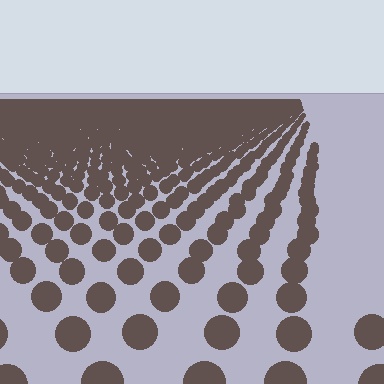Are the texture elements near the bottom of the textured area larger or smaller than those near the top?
Larger. Near the bottom, elements are closer to the viewer and appear at a bigger on-screen size.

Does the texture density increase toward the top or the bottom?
Density increases toward the top.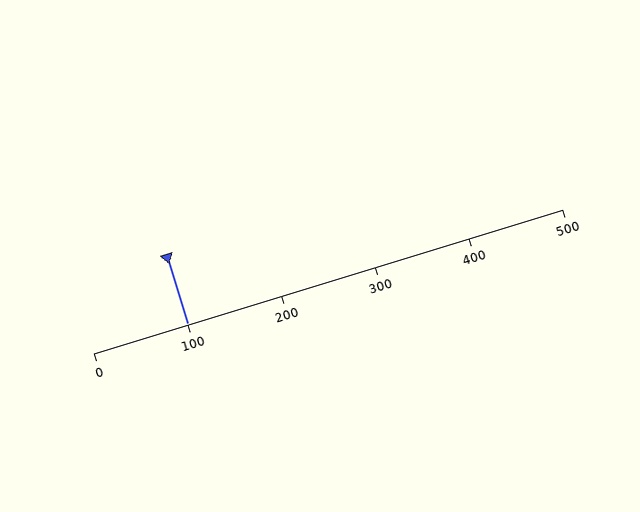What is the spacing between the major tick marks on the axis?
The major ticks are spaced 100 apart.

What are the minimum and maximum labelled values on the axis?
The axis runs from 0 to 500.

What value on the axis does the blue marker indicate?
The marker indicates approximately 100.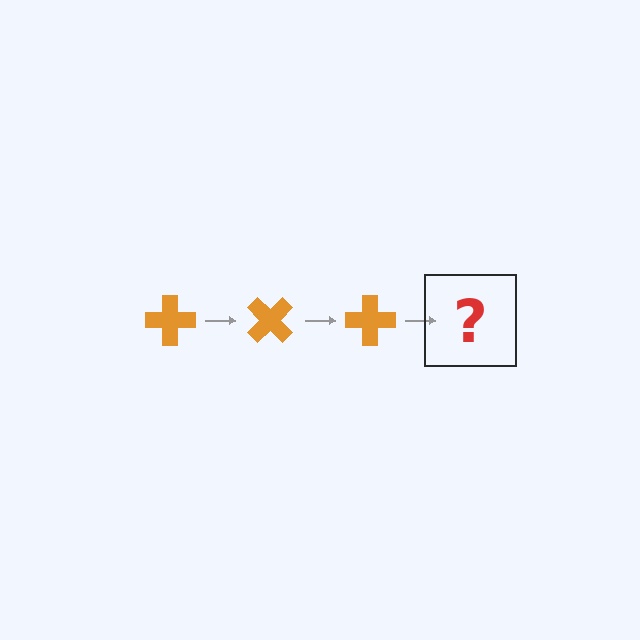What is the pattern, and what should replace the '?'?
The pattern is that the cross rotates 45 degrees each step. The '?' should be an orange cross rotated 135 degrees.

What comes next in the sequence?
The next element should be an orange cross rotated 135 degrees.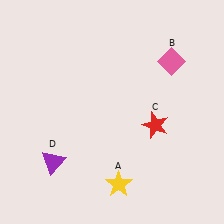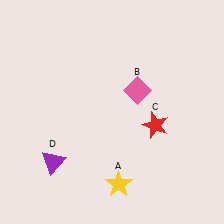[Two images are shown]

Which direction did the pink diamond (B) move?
The pink diamond (B) moved left.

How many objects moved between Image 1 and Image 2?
1 object moved between the two images.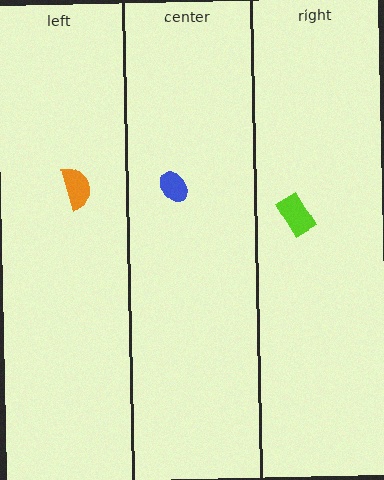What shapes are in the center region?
The blue ellipse.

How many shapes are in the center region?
1.